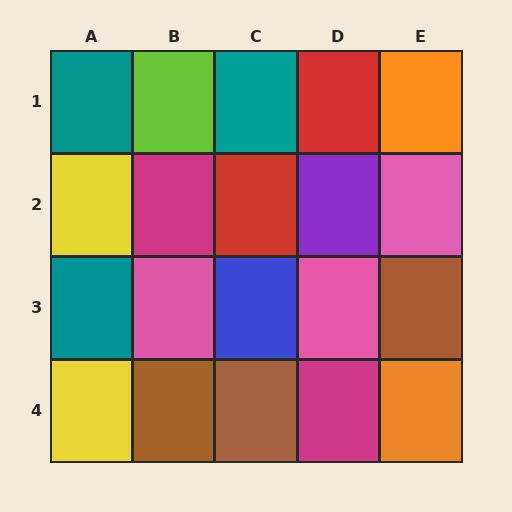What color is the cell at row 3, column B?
Pink.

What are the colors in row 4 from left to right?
Yellow, brown, brown, magenta, orange.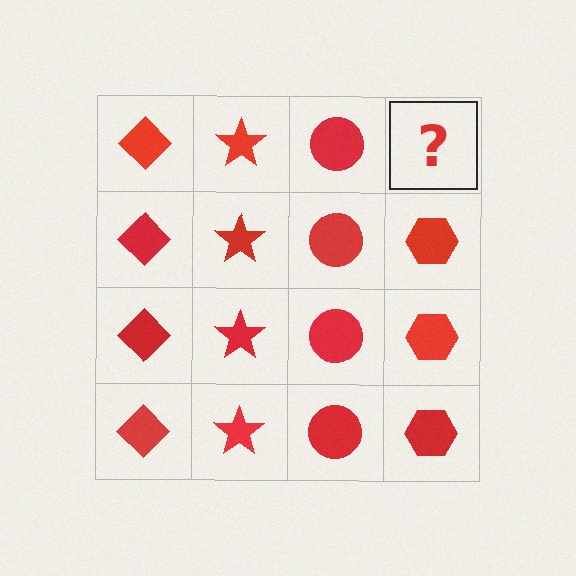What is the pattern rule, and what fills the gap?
The rule is that each column has a consistent shape. The gap should be filled with a red hexagon.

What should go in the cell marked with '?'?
The missing cell should contain a red hexagon.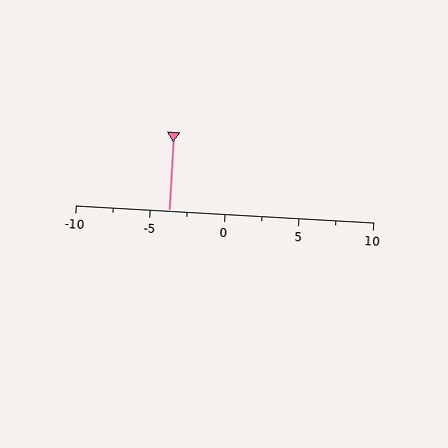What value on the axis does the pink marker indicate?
The marker indicates approximately -3.8.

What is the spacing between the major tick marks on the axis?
The major ticks are spaced 5 apart.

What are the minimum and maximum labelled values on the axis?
The axis runs from -10 to 10.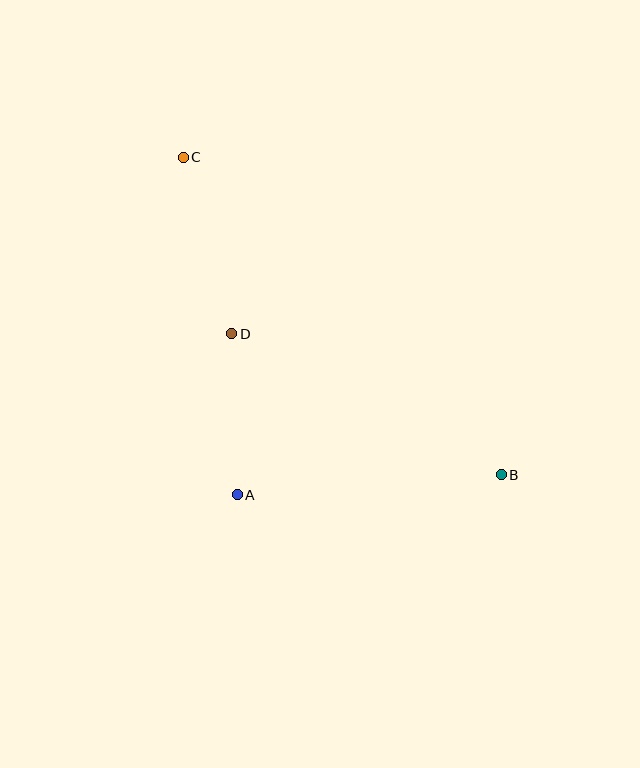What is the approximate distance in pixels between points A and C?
The distance between A and C is approximately 342 pixels.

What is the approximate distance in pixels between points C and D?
The distance between C and D is approximately 183 pixels.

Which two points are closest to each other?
Points A and D are closest to each other.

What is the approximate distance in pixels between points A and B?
The distance between A and B is approximately 264 pixels.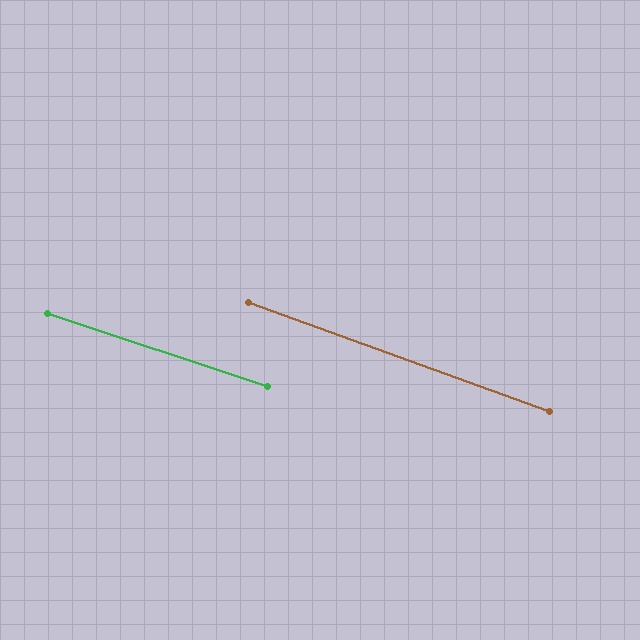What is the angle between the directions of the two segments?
Approximately 2 degrees.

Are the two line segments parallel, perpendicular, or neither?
Parallel — their directions differ by only 1.6°.